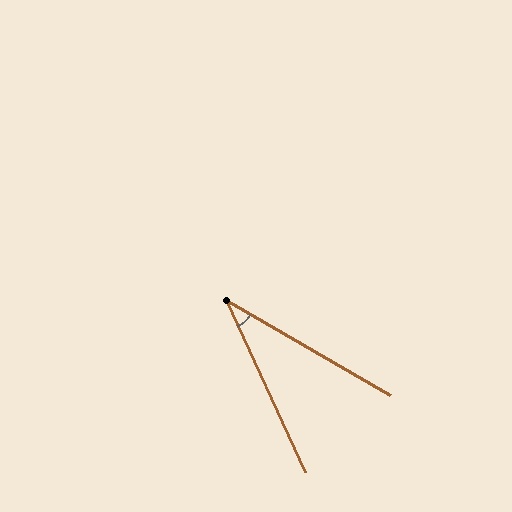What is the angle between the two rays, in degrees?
Approximately 35 degrees.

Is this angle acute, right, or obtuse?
It is acute.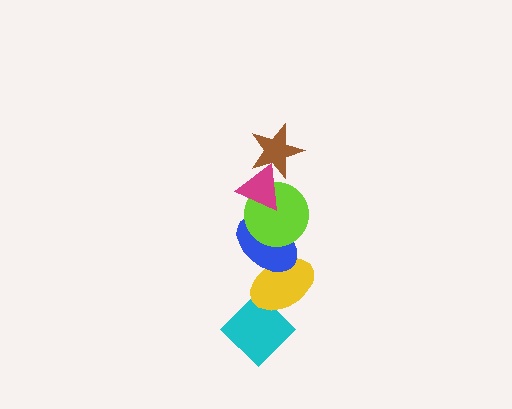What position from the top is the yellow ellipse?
The yellow ellipse is 5th from the top.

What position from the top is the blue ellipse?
The blue ellipse is 4th from the top.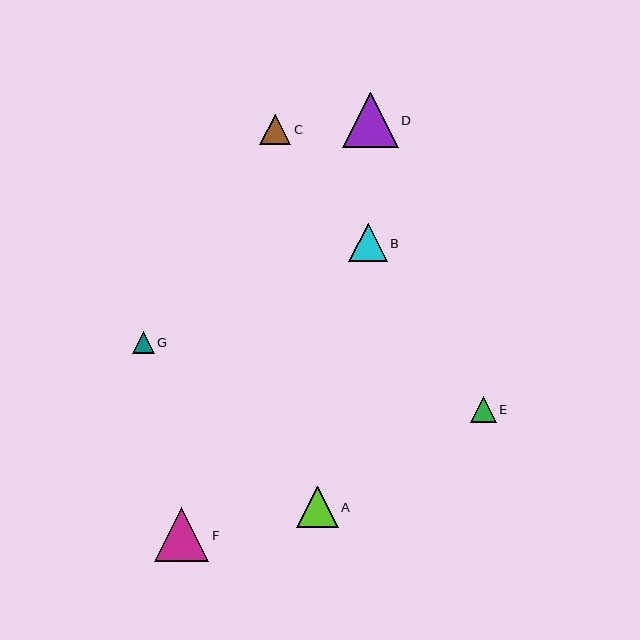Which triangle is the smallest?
Triangle G is the smallest with a size of approximately 22 pixels.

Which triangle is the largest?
Triangle D is the largest with a size of approximately 56 pixels.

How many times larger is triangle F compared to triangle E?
Triangle F is approximately 2.1 times the size of triangle E.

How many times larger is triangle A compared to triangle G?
Triangle A is approximately 1.9 times the size of triangle G.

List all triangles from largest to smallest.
From largest to smallest: D, F, A, B, C, E, G.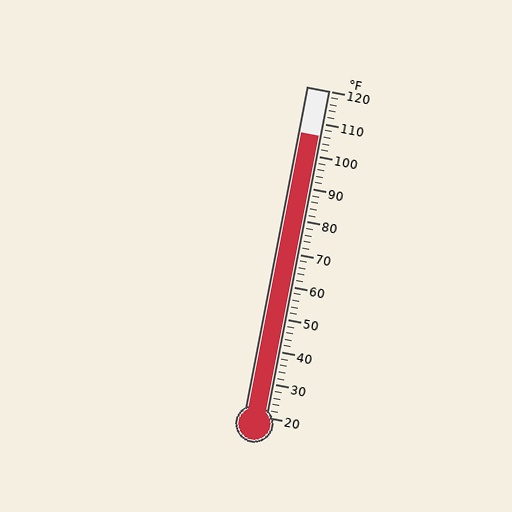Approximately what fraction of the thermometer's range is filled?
The thermometer is filled to approximately 85% of its range.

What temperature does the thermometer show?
The thermometer shows approximately 106°F.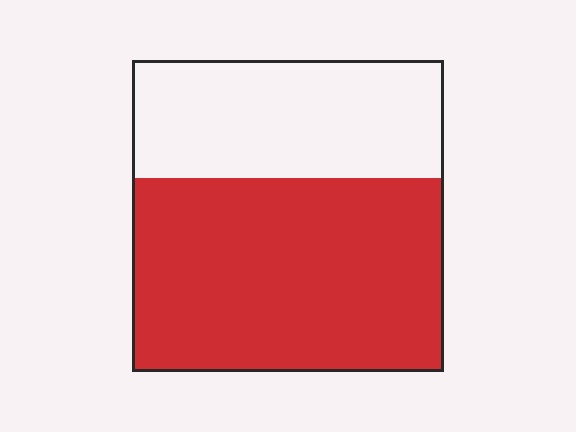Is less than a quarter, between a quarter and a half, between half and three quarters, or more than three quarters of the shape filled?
Between half and three quarters.